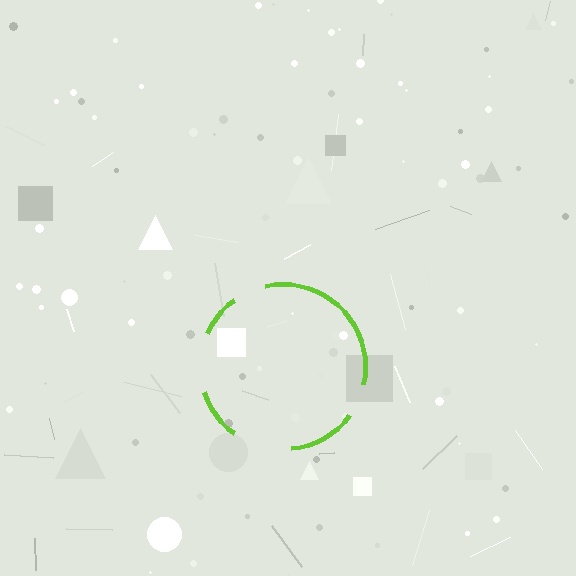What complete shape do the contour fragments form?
The contour fragments form a circle.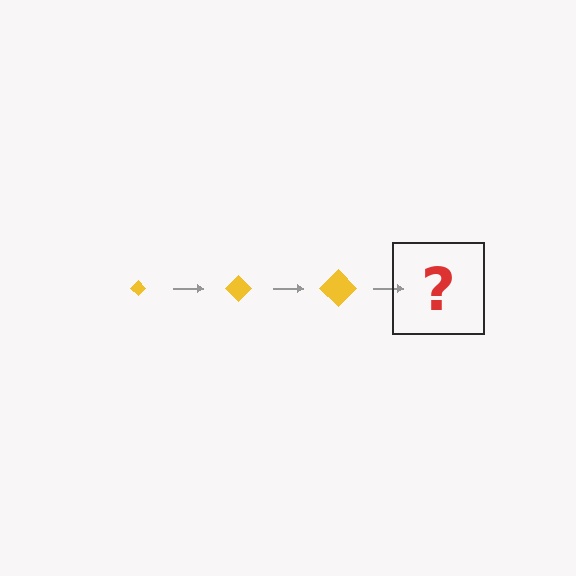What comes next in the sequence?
The next element should be a yellow diamond, larger than the previous one.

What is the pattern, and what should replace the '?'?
The pattern is that the diamond gets progressively larger each step. The '?' should be a yellow diamond, larger than the previous one.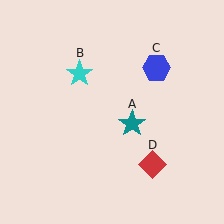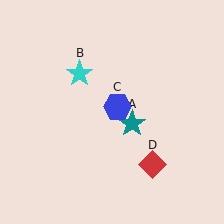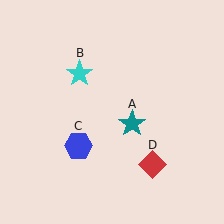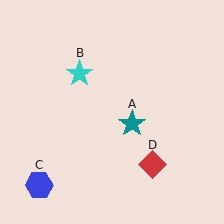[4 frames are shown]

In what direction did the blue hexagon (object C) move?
The blue hexagon (object C) moved down and to the left.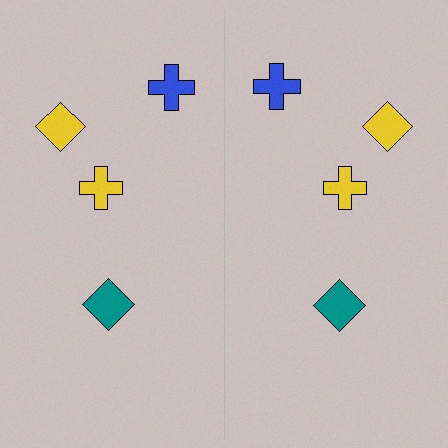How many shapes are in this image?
There are 8 shapes in this image.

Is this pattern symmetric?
Yes, this pattern has bilateral (reflection) symmetry.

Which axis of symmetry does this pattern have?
The pattern has a vertical axis of symmetry running through the center of the image.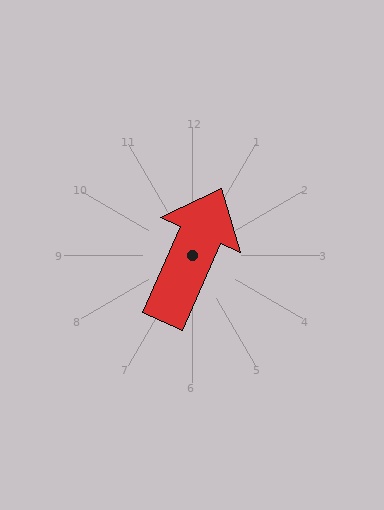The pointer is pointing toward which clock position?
Roughly 1 o'clock.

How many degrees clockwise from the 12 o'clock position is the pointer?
Approximately 24 degrees.